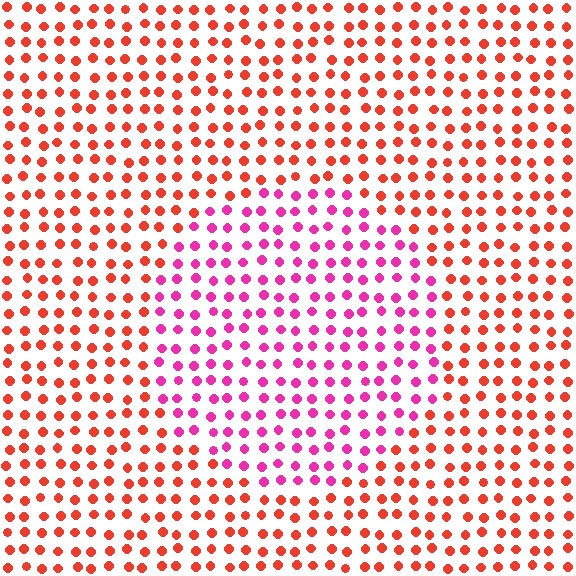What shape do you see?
I see a circle.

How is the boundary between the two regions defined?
The boundary is defined purely by a slight shift in hue (about 45 degrees). Spacing, size, and orientation are identical on both sides.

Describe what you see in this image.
The image is filled with small red elements in a uniform arrangement. A circle-shaped region is visible where the elements are tinted to a slightly different hue, forming a subtle color boundary.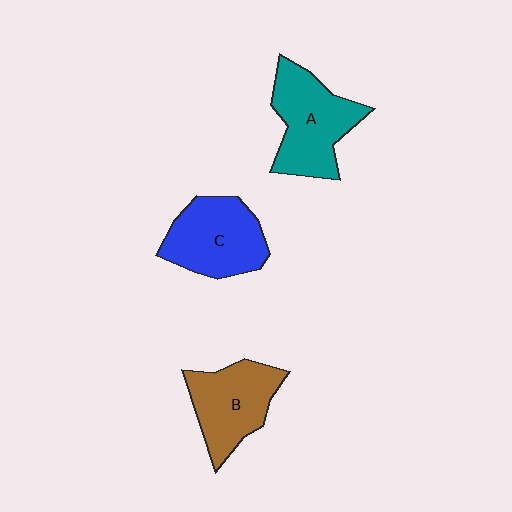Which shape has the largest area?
Shape A (teal).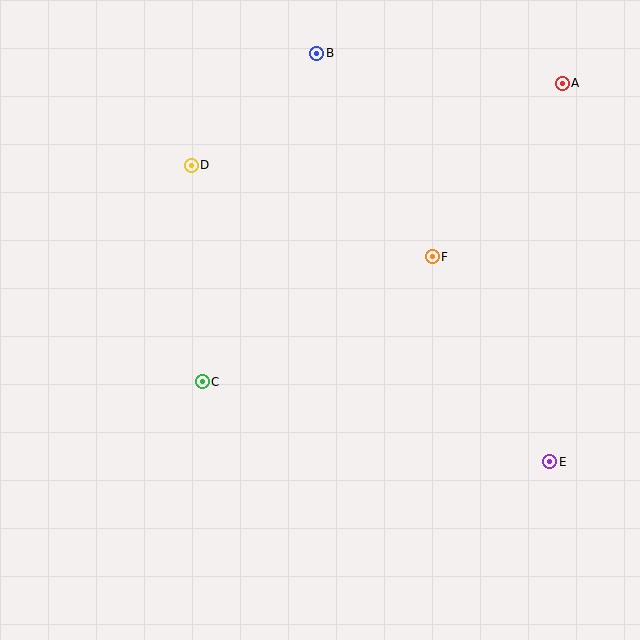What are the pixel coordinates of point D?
Point D is at (191, 165).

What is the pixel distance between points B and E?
The distance between B and E is 470 pixels.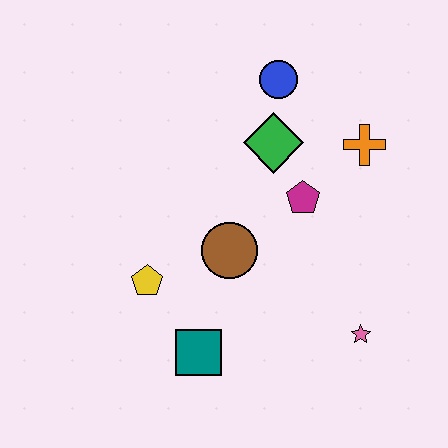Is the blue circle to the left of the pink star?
Yes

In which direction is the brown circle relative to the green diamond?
The brown circle is below the green diamond.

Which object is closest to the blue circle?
The green diamond is closest to the blue circle.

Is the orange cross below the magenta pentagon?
No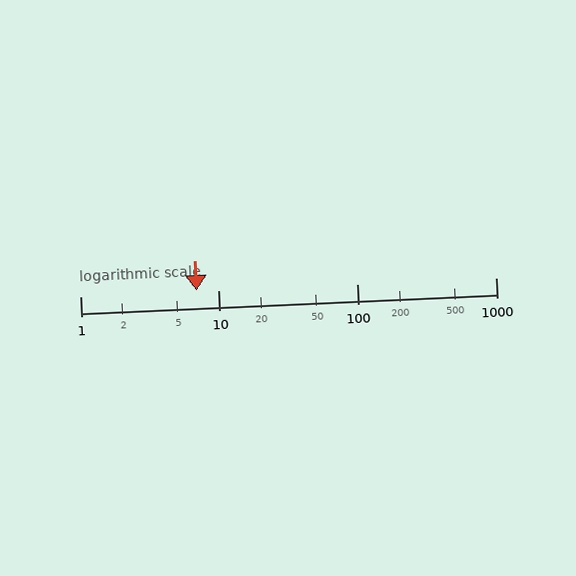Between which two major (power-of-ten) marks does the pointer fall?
The pointer is between 1 and 10.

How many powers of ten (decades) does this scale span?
The scale spans 3 decades, from 1 to 1000.